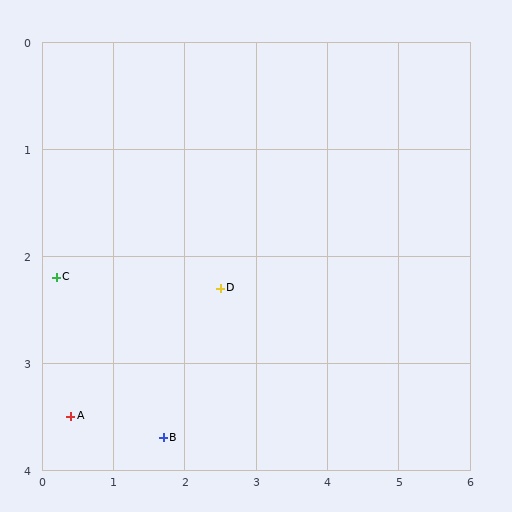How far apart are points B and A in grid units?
Points B and A are about 1.3 grid units apart.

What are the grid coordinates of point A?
Point A is at approximately (0.4, 3.5).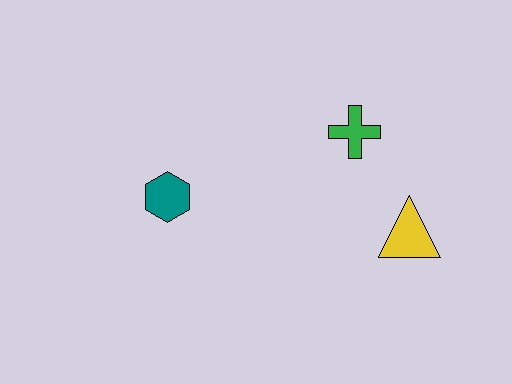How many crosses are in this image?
There is 1 cross.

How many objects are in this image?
There are 3 objects.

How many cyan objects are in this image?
There are no cyan objects.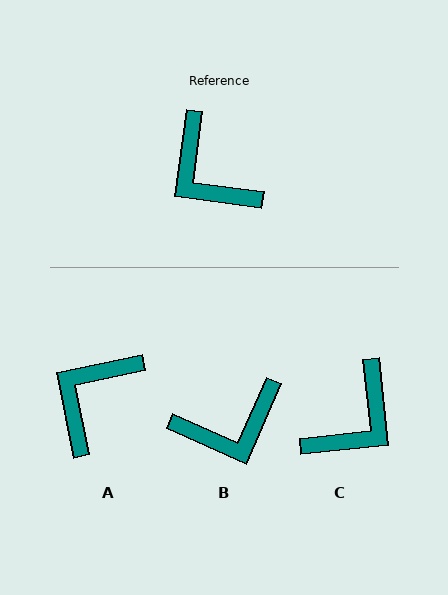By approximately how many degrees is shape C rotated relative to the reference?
Approximately 104 degrees counter-clockwise.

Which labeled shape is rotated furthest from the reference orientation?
C, about 104 degrees away.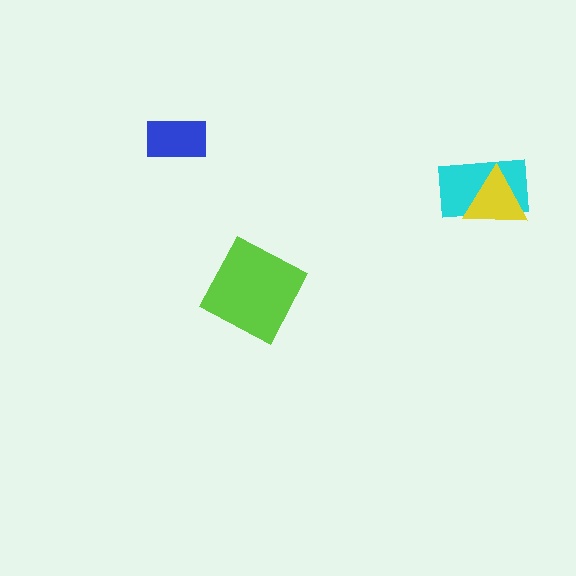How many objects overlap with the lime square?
0 objects overlap with the lime square.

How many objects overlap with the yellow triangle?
1 object overlaps with the yellow triangle.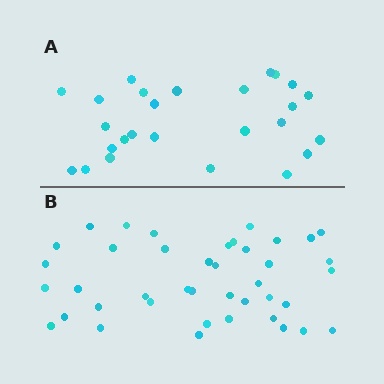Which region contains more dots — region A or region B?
Region B (the bottom region) has more dots.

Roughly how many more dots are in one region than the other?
Region B has approximately 15 more dots than region A.